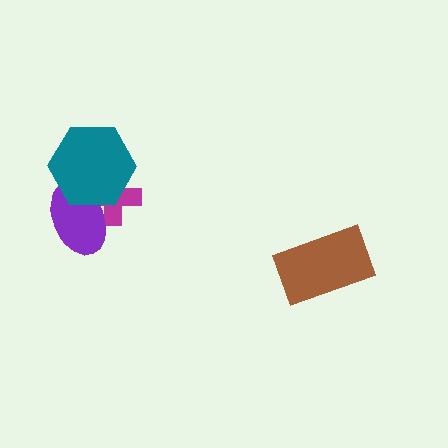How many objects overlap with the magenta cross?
2 objects overlap with the magenta cross.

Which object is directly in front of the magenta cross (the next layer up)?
The purple ellipse is directly in front of the magenta cross.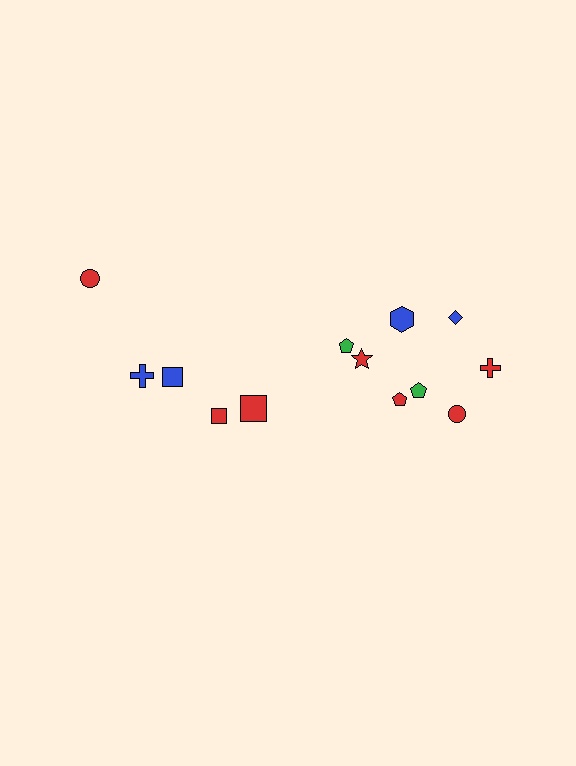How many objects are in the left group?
There are 5 objects.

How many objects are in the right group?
There are 8 objects.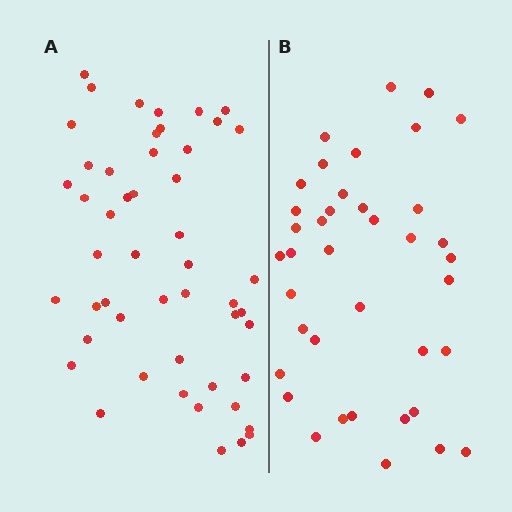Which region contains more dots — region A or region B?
Region A (the left region) has more dots.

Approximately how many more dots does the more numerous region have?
Region A has roughly 12 or so more dots than region B.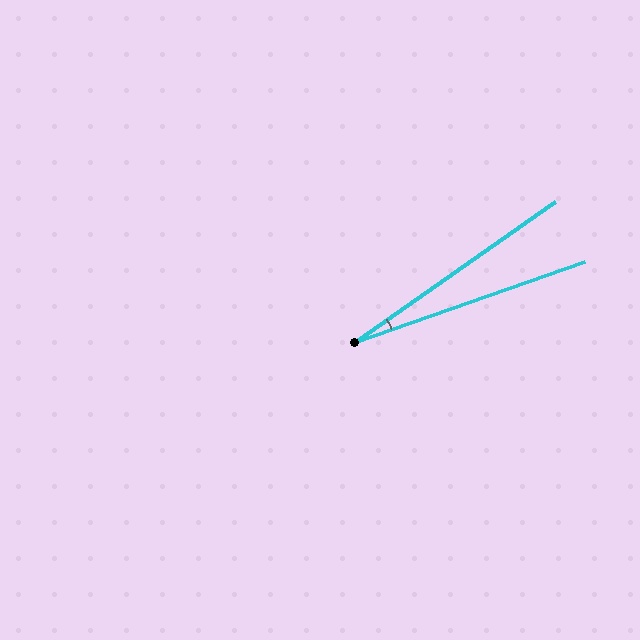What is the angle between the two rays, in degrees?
Approximately 16 degrees.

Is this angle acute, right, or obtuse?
It is acute.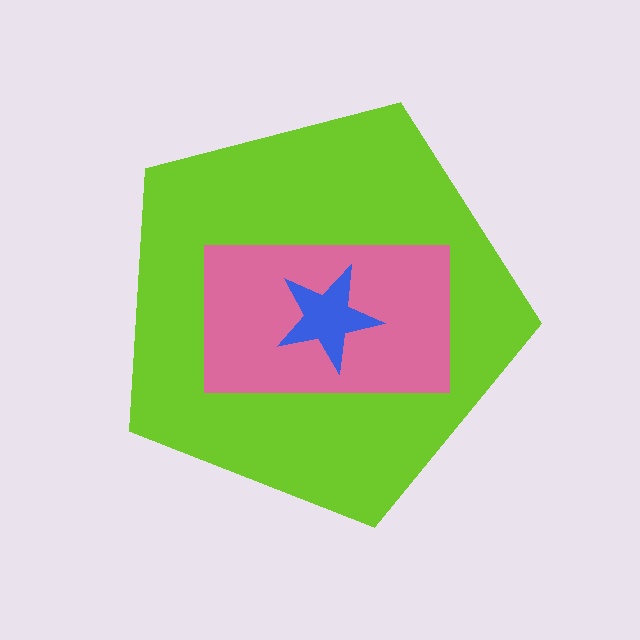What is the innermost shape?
The blue star.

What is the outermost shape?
The lime pentagon.